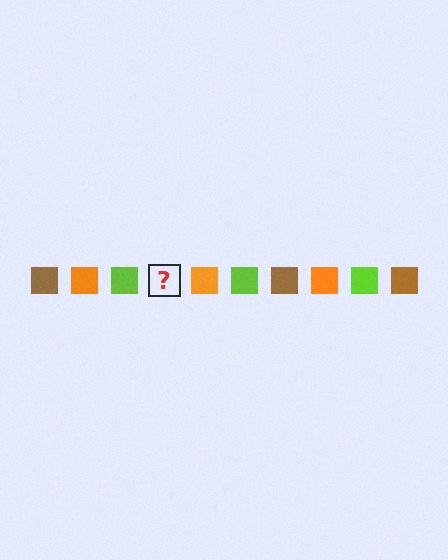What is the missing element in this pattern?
The missing element is a brown square.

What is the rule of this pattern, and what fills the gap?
The rule is that the pattern cycles through brown, orange, lime squares. The gap should be filled with a brown square.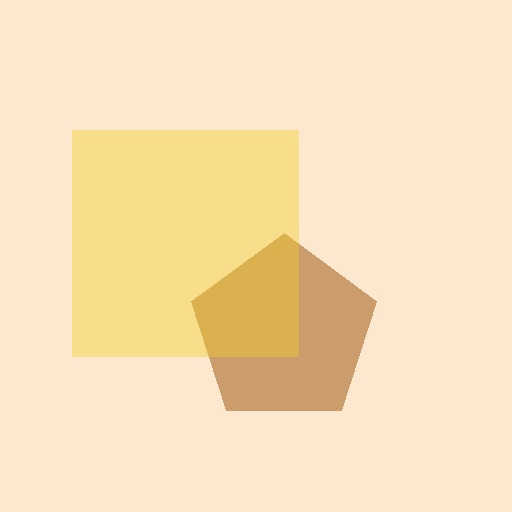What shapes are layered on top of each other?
The layered shapes are: a brown pentagon, a yellow square.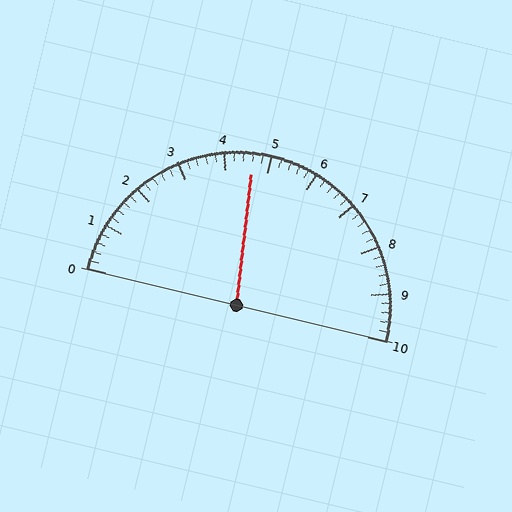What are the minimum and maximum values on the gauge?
The gauge ranges from 0 to 10.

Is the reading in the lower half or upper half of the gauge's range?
The reading is in the lower half of the range (0 to 10).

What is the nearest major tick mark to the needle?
The nearest major tick mark is 5.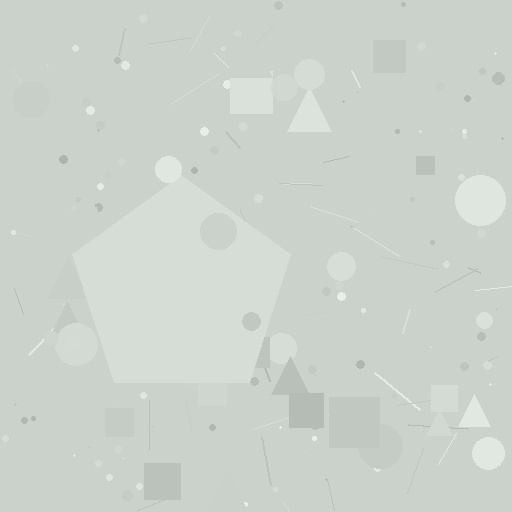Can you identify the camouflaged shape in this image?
The camouflaged shape is a pentagon.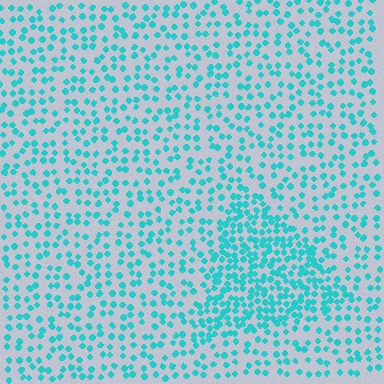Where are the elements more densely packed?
The elements are more densely packed inside the triangle boundary.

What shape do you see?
I see a triangle.